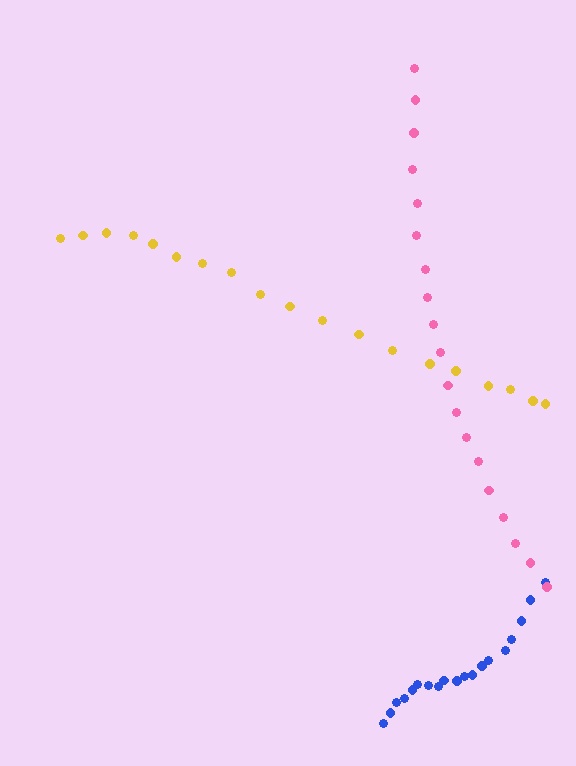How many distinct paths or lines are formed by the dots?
There are 3 distinct paths.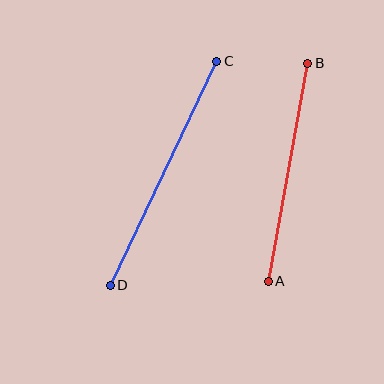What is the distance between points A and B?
The distance is approximately 222 pixels.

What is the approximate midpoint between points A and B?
The midpoint is at approximately (288, 172) pixels.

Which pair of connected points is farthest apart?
Points C and D are farthest apart.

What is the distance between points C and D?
The distance is approximately 248 pixels.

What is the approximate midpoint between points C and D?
The midpoint is at approximately (164, 173) pixels.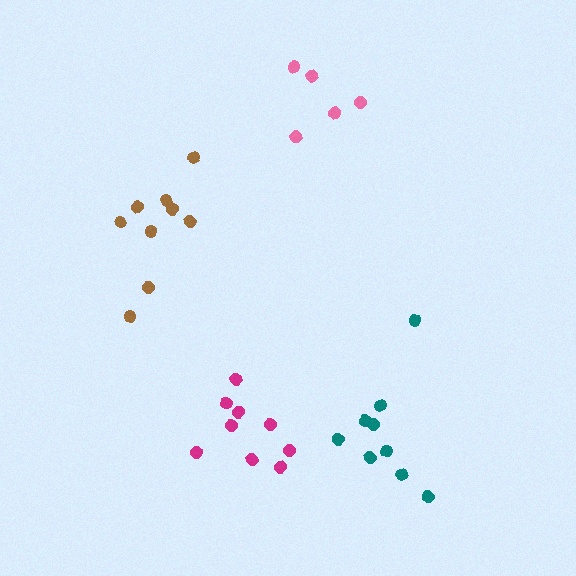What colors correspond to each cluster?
The clusters are colored: teal, magenta, pink, brown.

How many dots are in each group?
Group 1: 9 dots, Group 2: 9 dots, Group 3: 5 dots, Group 4: 9 dots (32 total).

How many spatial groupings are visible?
There are 4 spatial groupings.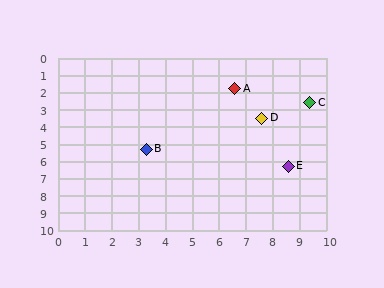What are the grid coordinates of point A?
Point A is at approximately (6.6, 1.8).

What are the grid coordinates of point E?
Point E is at approximately (8.6, 6.3).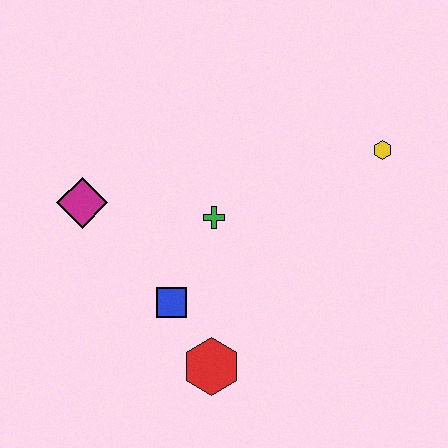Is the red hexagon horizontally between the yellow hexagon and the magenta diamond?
Yes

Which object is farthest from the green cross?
The yellow hexagon is farthest from the green cross.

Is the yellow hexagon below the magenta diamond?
No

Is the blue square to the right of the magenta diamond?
Yes